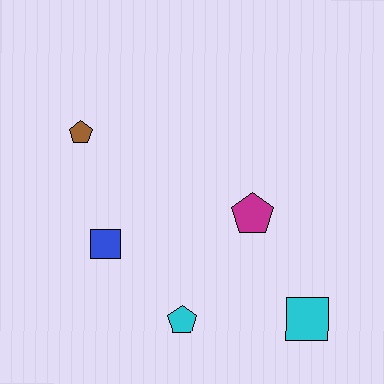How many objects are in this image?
There are 5 objects.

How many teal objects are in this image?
There are no teal objects.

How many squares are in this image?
There are 2 squares.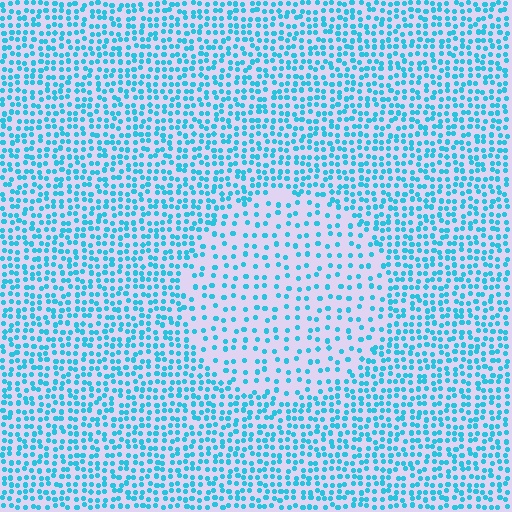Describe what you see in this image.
The image contains small cyan elements arranged at two different densities. A circle-shaped region is visible where the elements are less densely packed than the surrounding area.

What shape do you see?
I see a circle.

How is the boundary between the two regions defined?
The boundary is defined by a change in element density (approximately 2.1x ratio). All elements are the same color, size, and shape.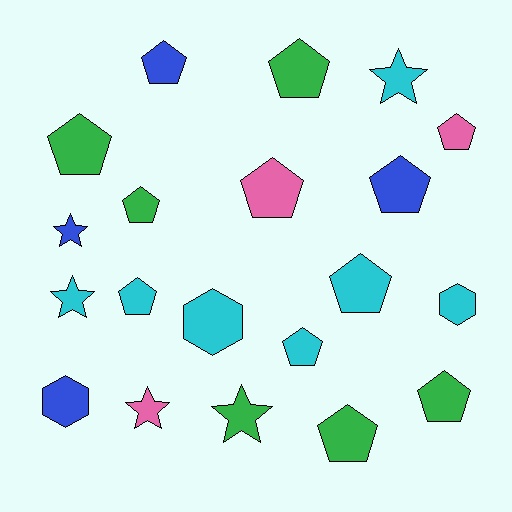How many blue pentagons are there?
There are 2 blue pentagons.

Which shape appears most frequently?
Pentagon, with 12 objects.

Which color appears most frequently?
Cyan, with 7 objects.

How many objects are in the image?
There are 20 objects.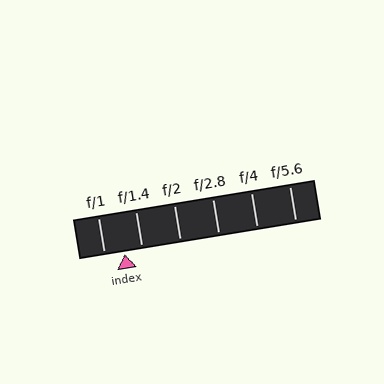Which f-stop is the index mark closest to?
The index mark is closest to f/1.4.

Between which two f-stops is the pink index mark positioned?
The index mark is between f/1 and f/1.4.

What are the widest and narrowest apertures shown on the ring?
The widest aperture shown is f/1 and the narrowest is f/5.6.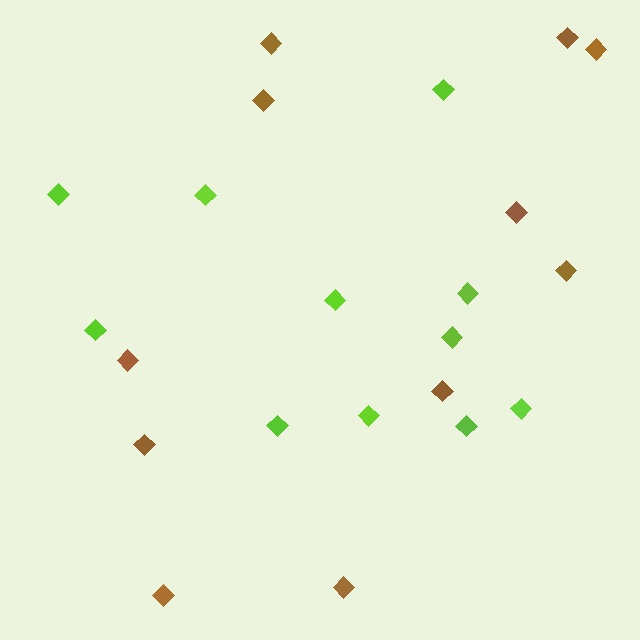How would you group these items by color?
There are 2 groups: one group of brown diamonds (11) and one group of lime diamonds (11).